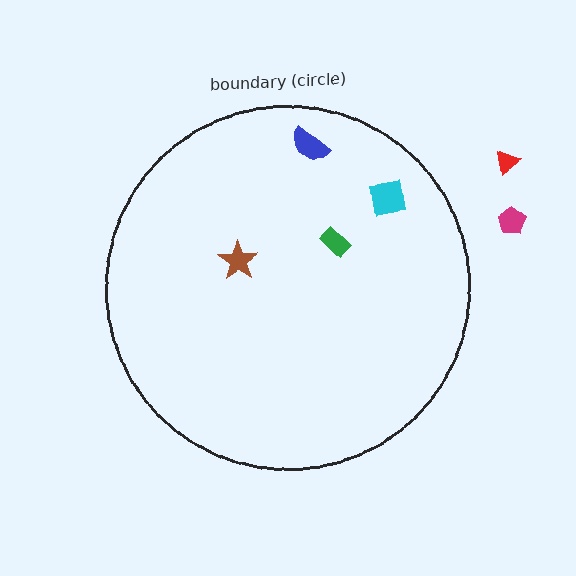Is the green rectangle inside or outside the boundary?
Inside.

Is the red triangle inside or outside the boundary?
Outside.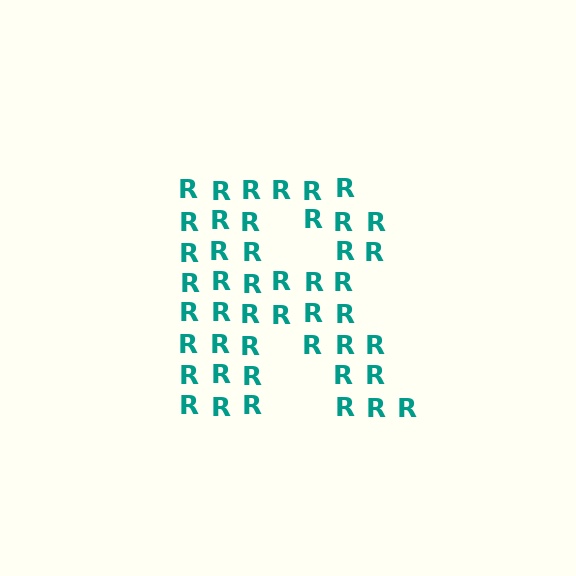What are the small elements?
The small elements are letter R's.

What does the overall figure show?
The overall figure shows the letter R.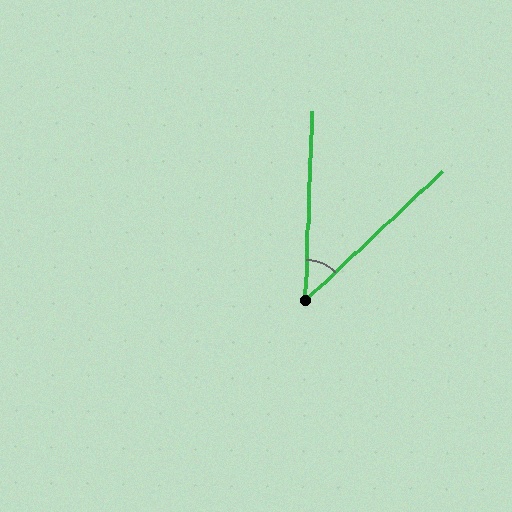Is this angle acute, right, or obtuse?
It is acute.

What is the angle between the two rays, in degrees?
Approximately 45 degrees.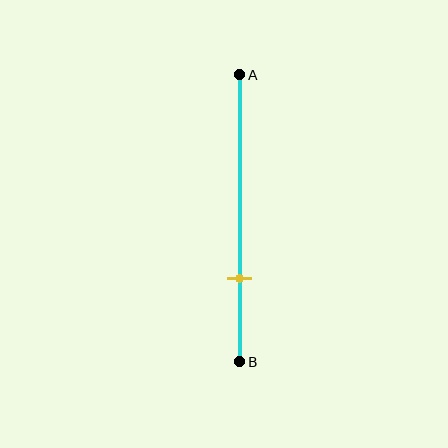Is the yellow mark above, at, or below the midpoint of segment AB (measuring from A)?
The yellow mark is below the midpoint of segment AB.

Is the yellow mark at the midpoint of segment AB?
No, the mark is at about 70% from A, not at the 50% midpoint.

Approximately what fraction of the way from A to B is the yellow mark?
The yellow mark is approximately 70% of the way from A to B.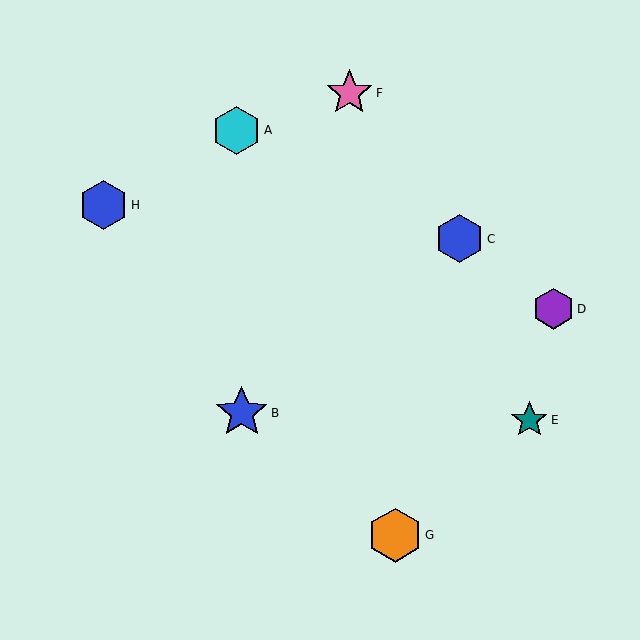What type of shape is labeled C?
Shape C is a blue hexagon.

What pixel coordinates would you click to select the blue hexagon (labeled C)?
Click at (459, 239) to select the blue hexagon C.